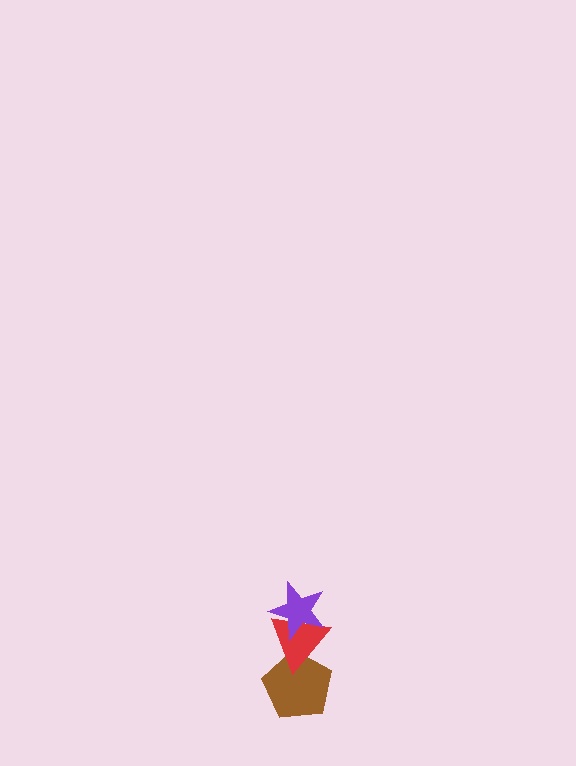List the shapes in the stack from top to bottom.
From top to bottom: the purple star, the red triangle, the brown pentagon.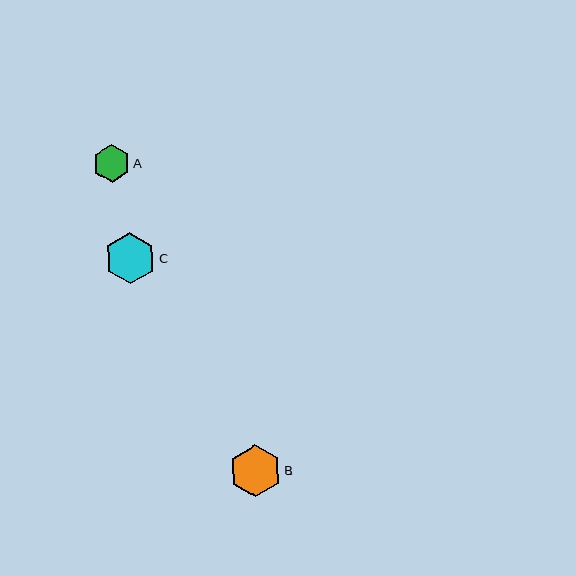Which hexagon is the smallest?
Hexagon A is the smallest with a size of approximately 38 pixels.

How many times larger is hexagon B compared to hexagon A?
Hexagon B is approximately 1.4 times the size of hexagon A.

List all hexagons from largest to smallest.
From largest to smallest: B, C, A.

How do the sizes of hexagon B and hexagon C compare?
Hexagon B and hexagon C are approximately the same size.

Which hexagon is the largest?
Hexagon B is the largest with a size of approximately 52 pixels.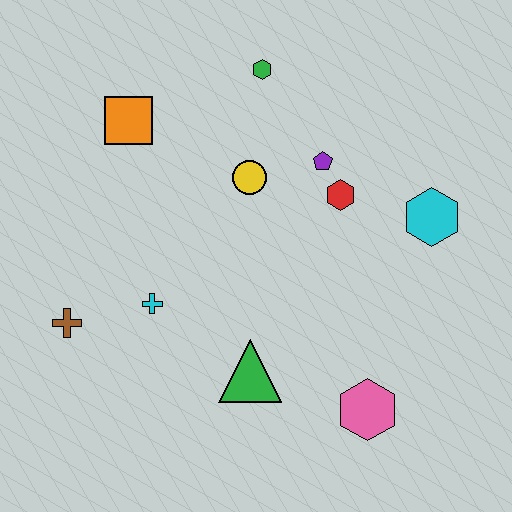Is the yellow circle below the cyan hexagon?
No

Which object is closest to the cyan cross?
The brown cross is closest to the cyan cross.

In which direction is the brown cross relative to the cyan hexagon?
The brown cross is to the left of the cyan hexagon.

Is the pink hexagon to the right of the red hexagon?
Yes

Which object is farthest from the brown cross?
The cyan hexagon is farthest from the brown cross.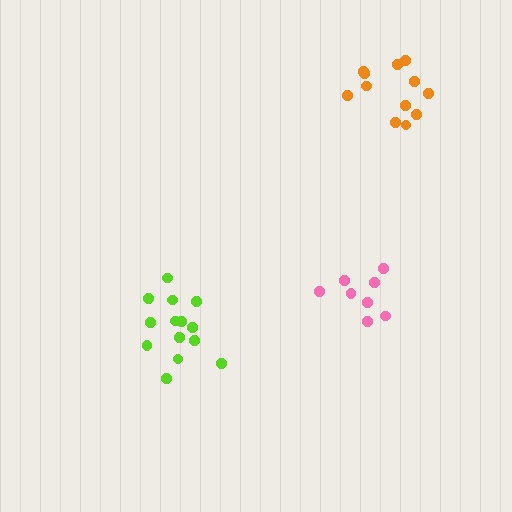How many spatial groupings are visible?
There are 3 spatial groupings.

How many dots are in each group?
Group 1: 14 dots, Group 2: 8 dots, Group 3: 12 dots (34 total).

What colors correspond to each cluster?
The clusters are colored: lime, pink, orange.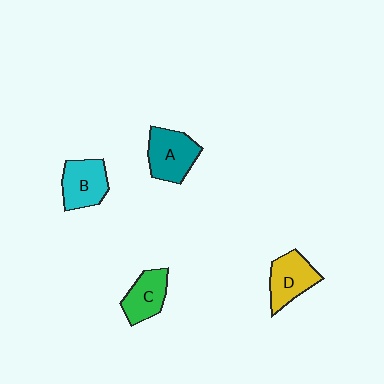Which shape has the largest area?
Shape A (teal).